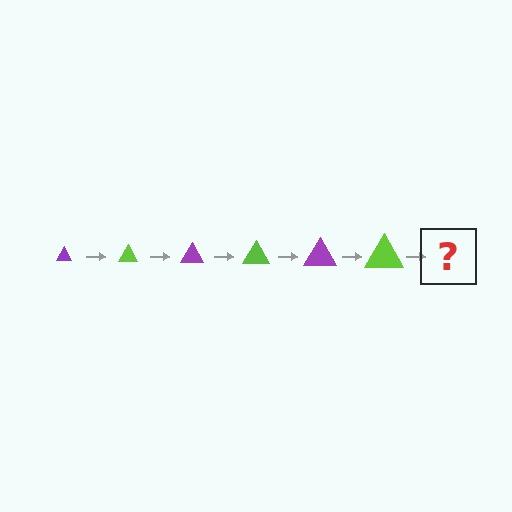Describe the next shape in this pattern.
It should be a purple triangle, larger than the previous one.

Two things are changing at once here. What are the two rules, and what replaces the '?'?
The two rules are that the triangle grows larger each step and the color cycles through purple and lime. The '?' should be a purple triangle, larger than the previous one.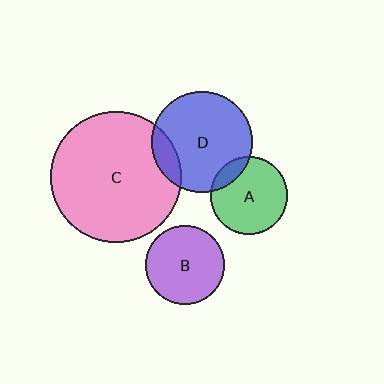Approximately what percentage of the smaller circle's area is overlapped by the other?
Approximately 15%.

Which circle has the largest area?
Circle C (pink).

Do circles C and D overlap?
Yes.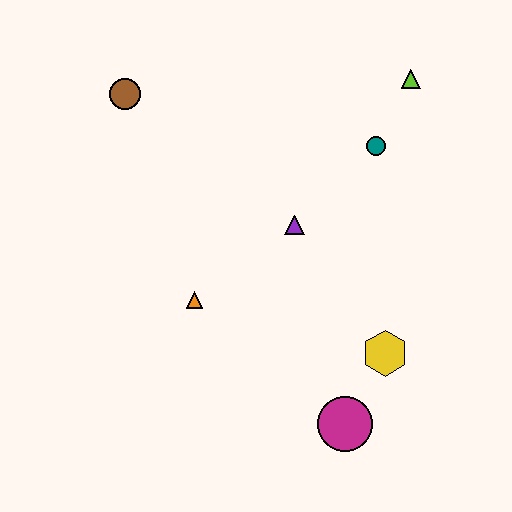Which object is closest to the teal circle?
The lime triangle is closest to the teal circle.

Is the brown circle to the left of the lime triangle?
Yes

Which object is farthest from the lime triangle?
The magenta circle is farthest from the lime triangle.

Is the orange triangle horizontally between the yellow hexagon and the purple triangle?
No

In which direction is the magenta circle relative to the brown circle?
The magenta circle is below the brown circle.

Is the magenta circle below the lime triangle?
Yes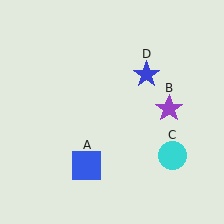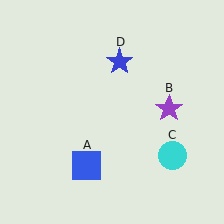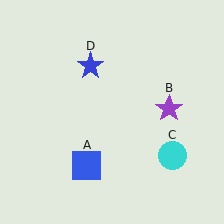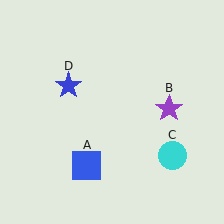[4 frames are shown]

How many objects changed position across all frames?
1 object changed position: blue star (object D).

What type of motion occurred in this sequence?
The blue star (object D) rotated counterclockwise around the center of the scene.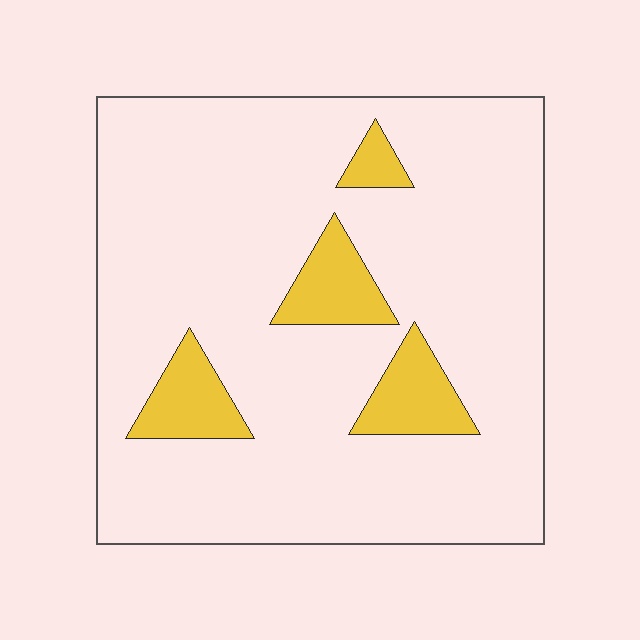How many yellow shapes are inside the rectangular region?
4.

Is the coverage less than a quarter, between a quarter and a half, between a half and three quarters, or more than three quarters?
Less than a quarter.